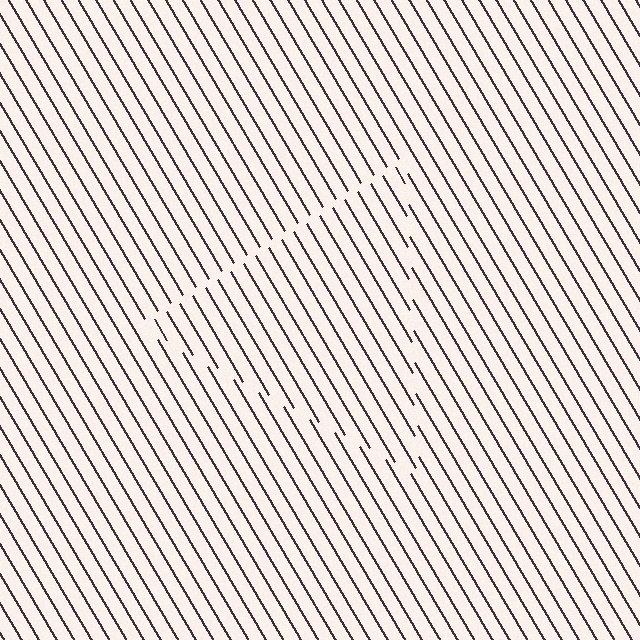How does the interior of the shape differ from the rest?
The interior of the shape contains the same grating, shifted by half a period — the contour is defined by the phase discontinuity where line-ends from the inner and outer gratings abut.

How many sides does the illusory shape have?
3 sides — the line-ends trace a triangle.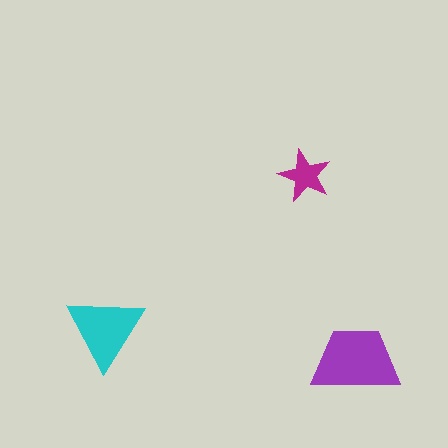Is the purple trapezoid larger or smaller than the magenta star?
Larger.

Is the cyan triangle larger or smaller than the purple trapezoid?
Smaller.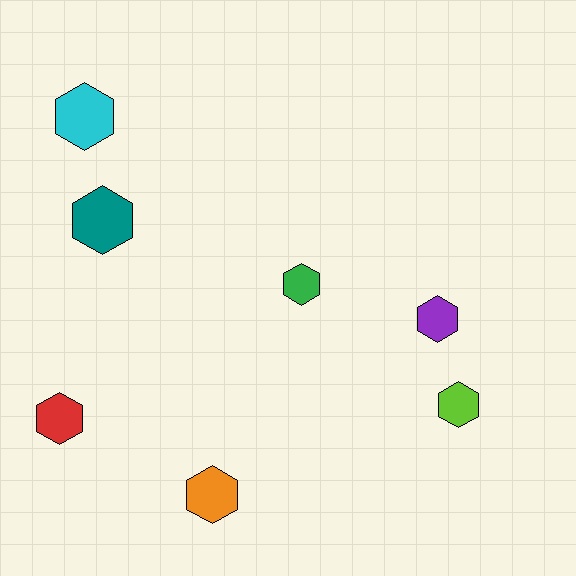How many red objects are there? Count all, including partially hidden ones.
There is 1 red object.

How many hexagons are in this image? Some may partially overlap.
There are 7 hexagons.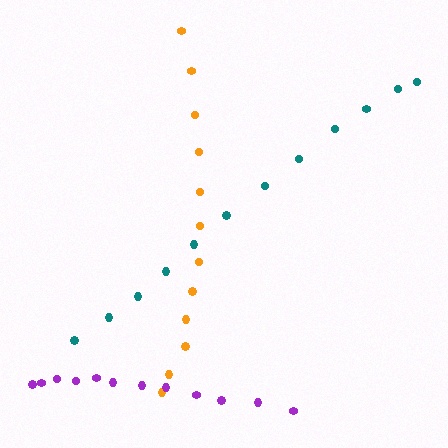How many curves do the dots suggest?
There are 3 distinct paths.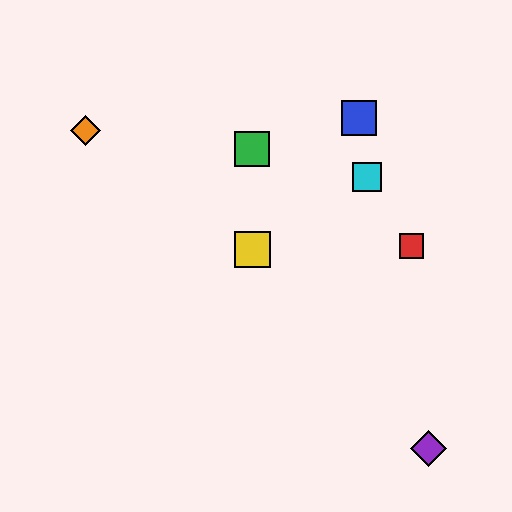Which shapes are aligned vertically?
The green square, the yellow square are aligned vertically.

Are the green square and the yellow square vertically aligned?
Yes, both are at x≈252.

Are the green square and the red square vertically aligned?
No, the green square is at x≈252 and the red square is at x≈411.